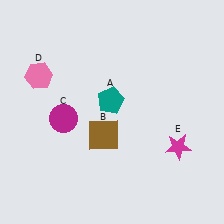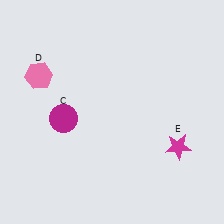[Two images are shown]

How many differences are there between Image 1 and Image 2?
There are 2 differences between the two images.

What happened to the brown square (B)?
The brown square (B) was removed in Image 2. It was in the bottom-left area of Image 1.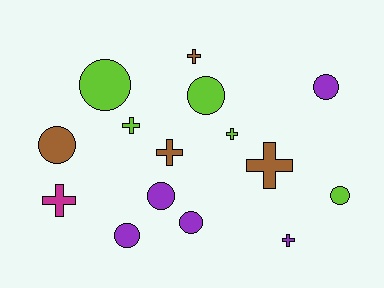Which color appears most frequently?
Purple, with 5 objects.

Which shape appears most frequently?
Circle, with 8 objects.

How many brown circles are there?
There is 1 brown circle.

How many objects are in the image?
There are 15 objects.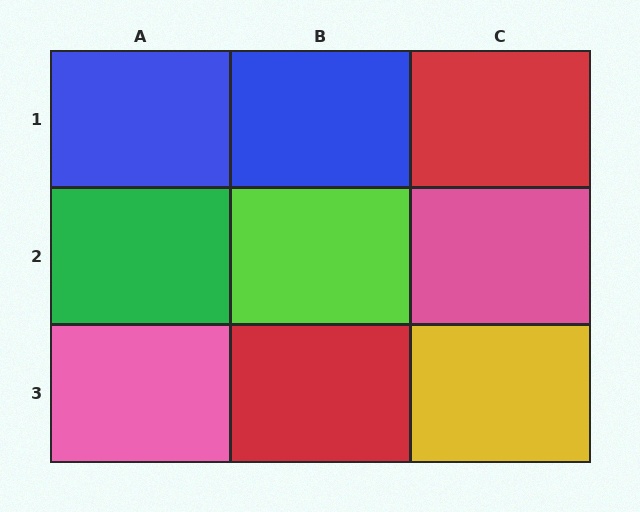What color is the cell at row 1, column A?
Blue.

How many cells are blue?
2 cells are blue.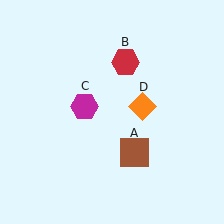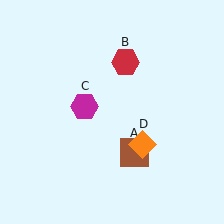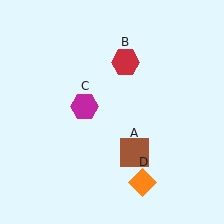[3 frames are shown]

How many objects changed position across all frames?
1 object changed position: orange diamond (object D).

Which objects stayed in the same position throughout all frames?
Brown square (object A) and red hexagon (object B) and magenta hexagon (object C) remained stationary.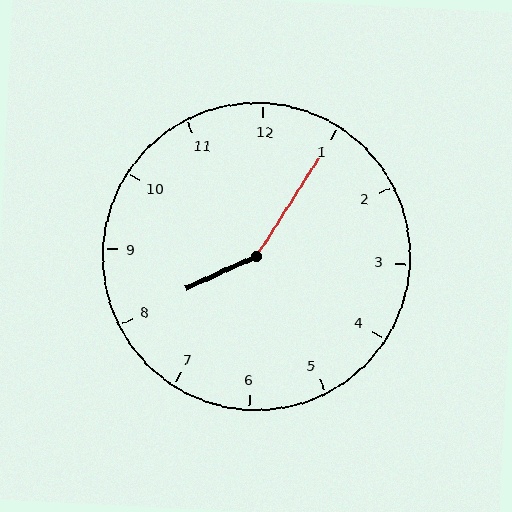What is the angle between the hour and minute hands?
Approximately 148 degrees.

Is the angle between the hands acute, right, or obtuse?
It is obtuse.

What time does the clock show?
8:05.